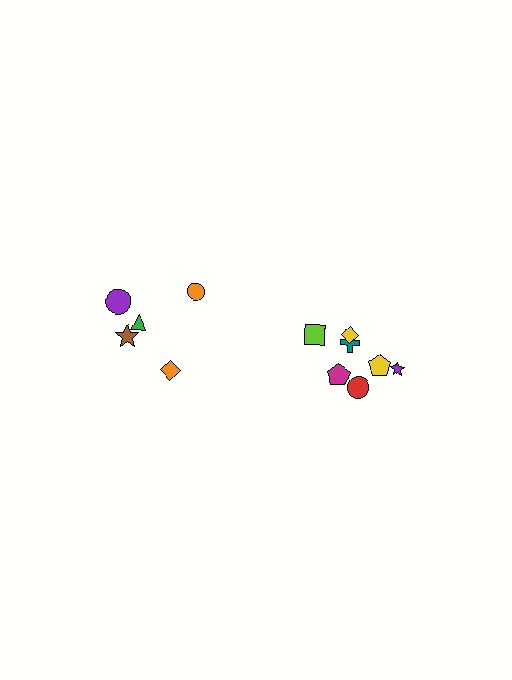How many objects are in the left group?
There are 5 objects.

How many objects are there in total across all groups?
There are 12 objects.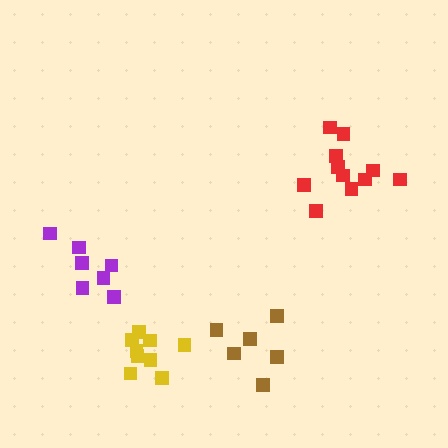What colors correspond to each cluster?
The clusters are colored: red, purple, brown, yellow.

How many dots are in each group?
Group 1: 11 dots, Group 2: 7 dots, Group 3: 7 dots, Group 4: 9 dots (34 total).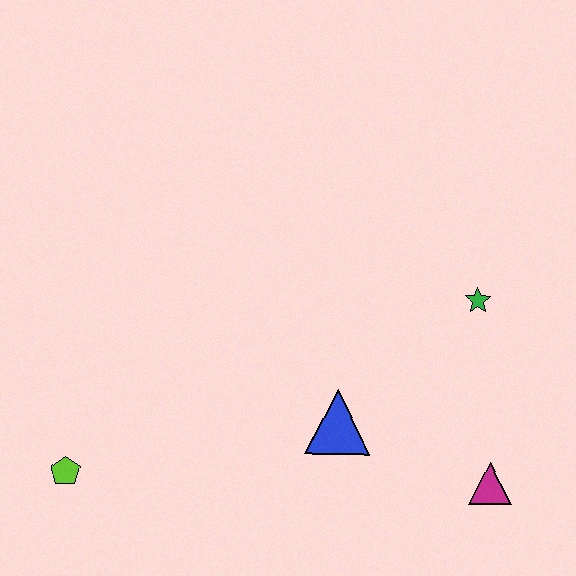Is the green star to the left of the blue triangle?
No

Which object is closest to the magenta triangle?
The blue triangle is closest to the magenta triangle.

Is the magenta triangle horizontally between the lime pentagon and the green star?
No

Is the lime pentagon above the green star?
No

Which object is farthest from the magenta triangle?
The lime pentagon is farthest from the magenta triangle.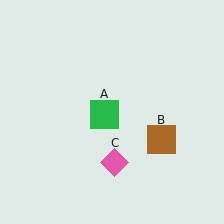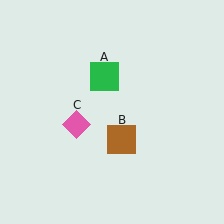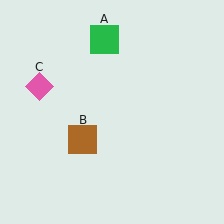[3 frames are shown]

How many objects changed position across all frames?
3 objects changed position: green square (object A), brown square (object B), pink diamond (object C).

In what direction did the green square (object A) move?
The green square (object A) moved up.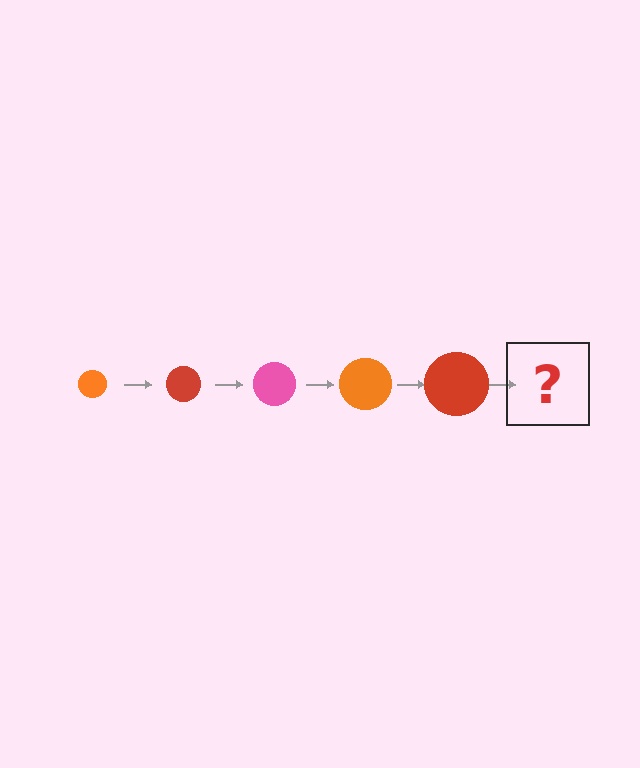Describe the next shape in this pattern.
It should be a pink circle, larger than the previous one.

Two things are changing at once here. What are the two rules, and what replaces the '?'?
The two rules are that the circle grows larger each step and the color cycles through orange, red, and pink. The '?' should be a pink circle, larger than the previous one.